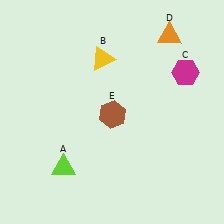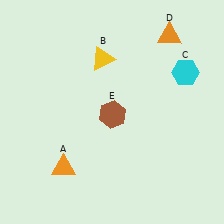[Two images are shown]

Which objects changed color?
A changed from lime to orange. C changed from magenta to cyan.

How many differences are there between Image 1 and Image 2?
There are 2 differences between the two images.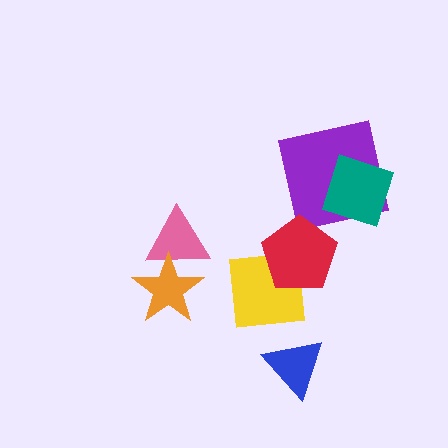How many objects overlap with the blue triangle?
0 objects overlap with the blue triangle.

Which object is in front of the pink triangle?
The orange star is in front of the pink triangle.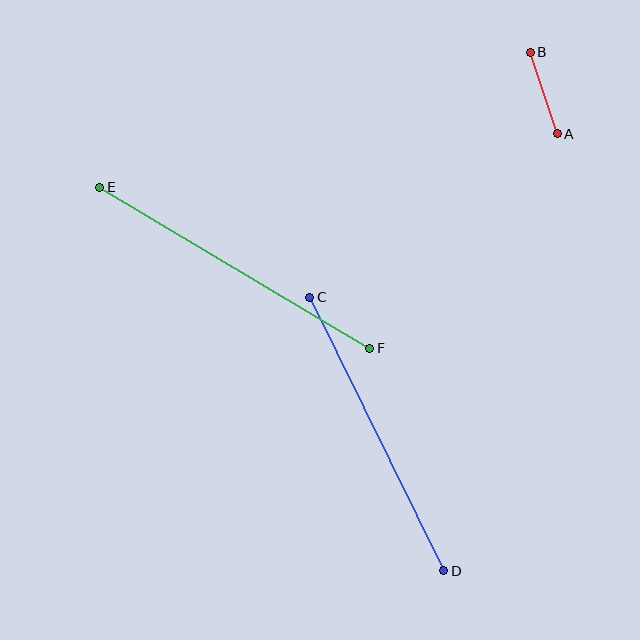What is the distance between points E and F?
The distance is approximately 314 pixels.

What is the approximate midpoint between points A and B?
The midpoint is at approximately (544, 93) pixels.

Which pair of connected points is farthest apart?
Points E and F are farthest apart.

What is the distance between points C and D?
The distance is approximately 304 pixels.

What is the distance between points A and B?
The distance is approximately 86 pixels.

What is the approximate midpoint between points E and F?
The midpoint is at approximately (235, 268) pixels.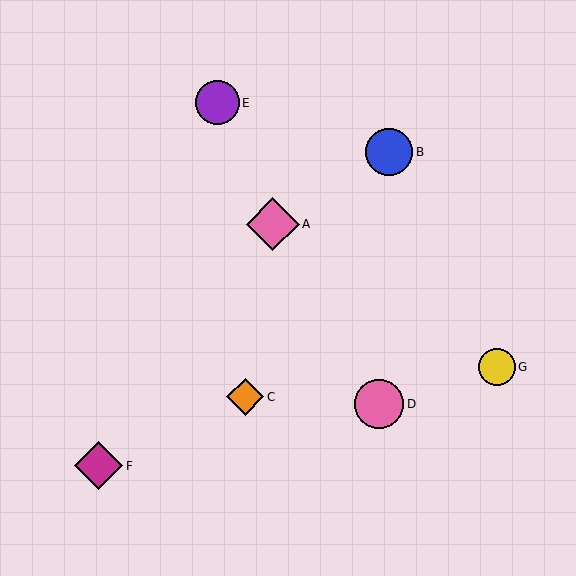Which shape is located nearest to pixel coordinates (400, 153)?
The blue circle (labeled B) at (389, 152) is nearest to that location.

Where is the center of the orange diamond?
The center of the orange diamond is at (245, 397).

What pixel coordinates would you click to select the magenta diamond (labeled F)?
Click at (99, 466) to select the magenta diamond F.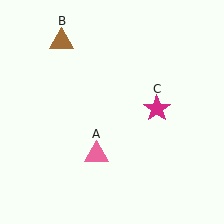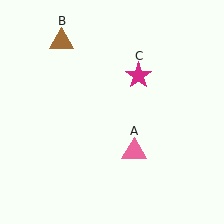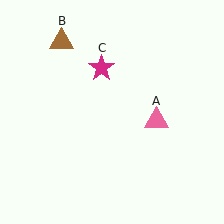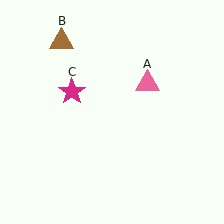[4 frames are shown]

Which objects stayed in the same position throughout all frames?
Brown triangle (object B) remained stationary.